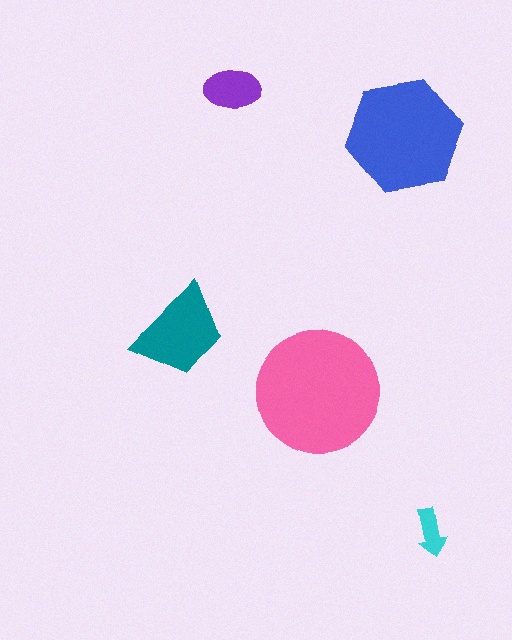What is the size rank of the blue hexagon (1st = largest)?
2nd.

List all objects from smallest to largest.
The cyan arrow, the purple ellipse, the teal trapezoid, the blue hexagon, the pink circle.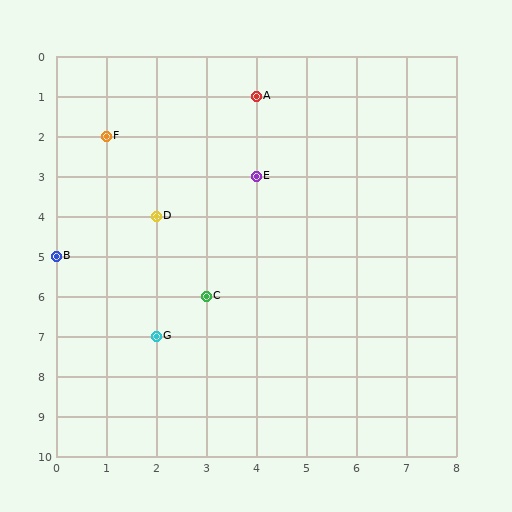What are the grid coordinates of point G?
Point G is at grid coordinates (2, 7).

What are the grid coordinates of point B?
Point B is at grid coordinates (0, 5).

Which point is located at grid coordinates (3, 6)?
Point C is at (3, 6).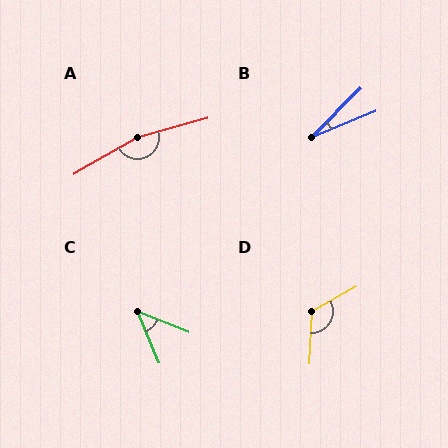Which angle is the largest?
A, at approximately 165 degrees.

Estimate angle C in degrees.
Approximately 45 degrees.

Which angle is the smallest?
B, at approximately 22 degrees.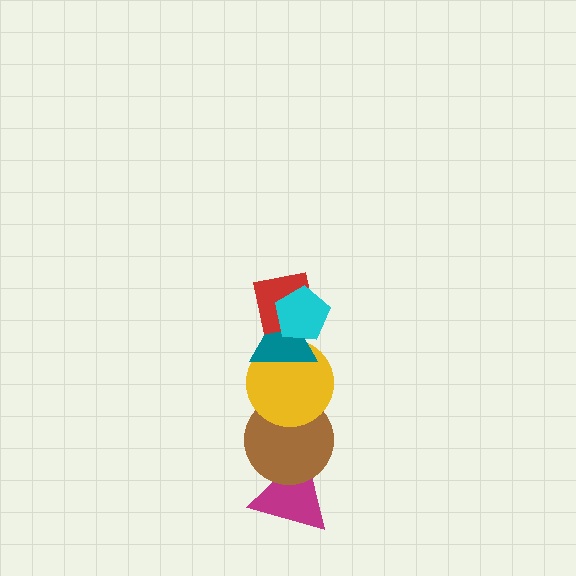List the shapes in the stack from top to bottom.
From top to bottom: the cyan pentagon, the red square, the teal triangle, the yellow circle, the brown circle, the magenta triangle.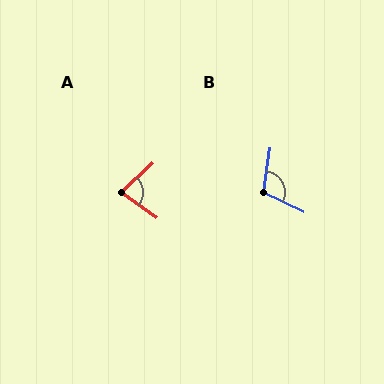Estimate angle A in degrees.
Approximately 79 degrees.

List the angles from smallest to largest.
A (79°), B (108°).